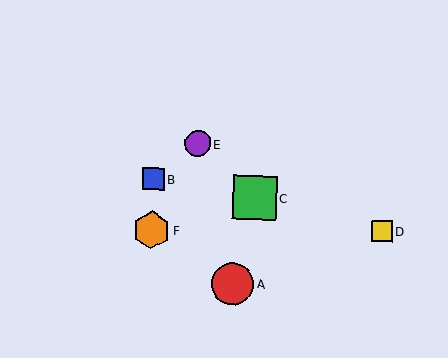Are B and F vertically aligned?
Yes, both are at x≈153.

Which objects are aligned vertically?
Objects B, F are aligned vertically.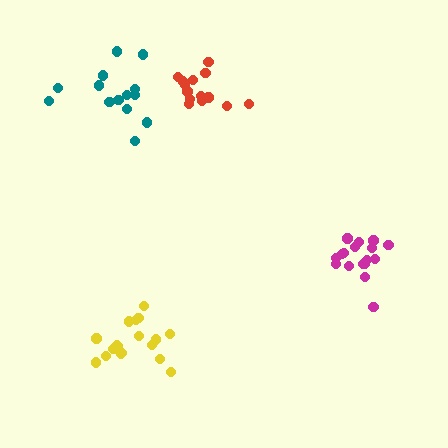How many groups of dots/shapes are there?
There are 4 groups.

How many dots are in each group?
Group 1: 14 dots, Group 2: 18 dots, Group 3: 16 dots, Group 4: 18 dots (66 total).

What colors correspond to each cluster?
The clusters are colored: teal, yellow, red, magenta.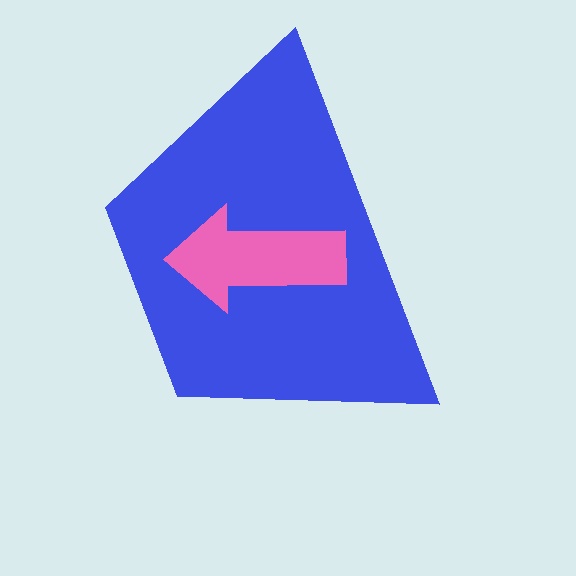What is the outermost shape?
The blue trapezoid.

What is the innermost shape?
The pink arrow.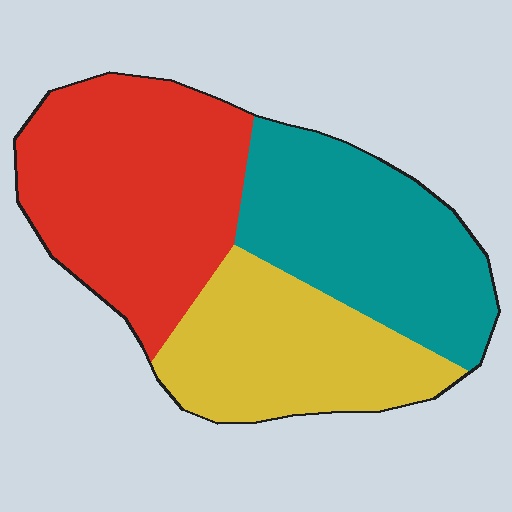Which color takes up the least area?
Yellow, at roughly 30%.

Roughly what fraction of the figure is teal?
Teal covers 33% of the figure.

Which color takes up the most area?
Red, at roughly 40%.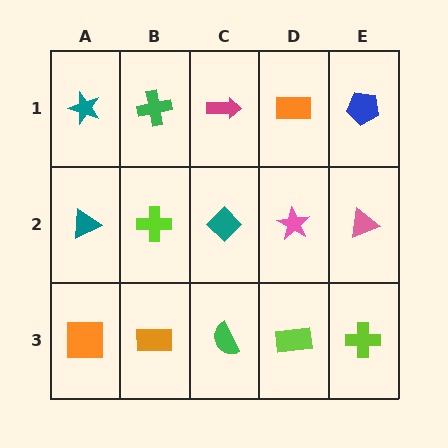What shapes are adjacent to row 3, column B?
A lime cross (row 2, column B), an orange square (row 3, column A), a green semicircle (row 3, column C).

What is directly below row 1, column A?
A teal triangle.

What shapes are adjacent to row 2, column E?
A blue pentagon (row 1, column E), a lime cross (row 3, column E), a pink star (row 2, column D).